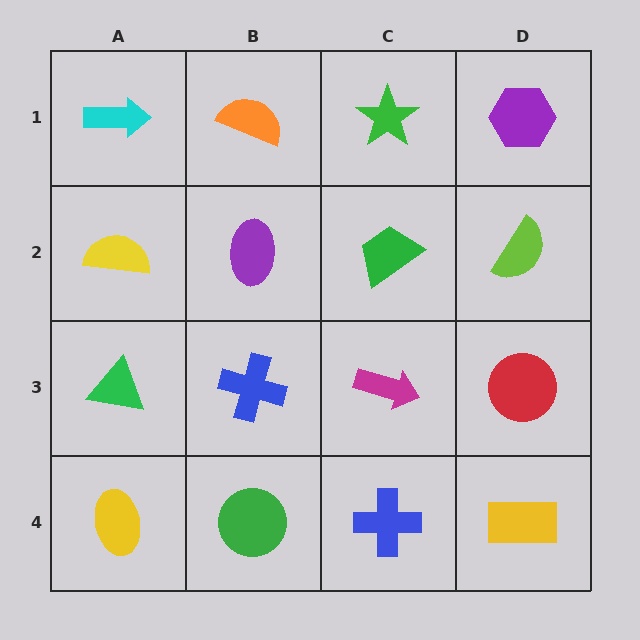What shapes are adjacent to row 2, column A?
A cyan arrow (row 1, column A), a green triangle (row 3, column A), a purple ellipse (row 2, column B).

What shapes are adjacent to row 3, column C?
A green trapezoid (row 2, column C), a blue cross (row 4, column C), a blue cross (row 3, column B), a red circle (row 3, column D).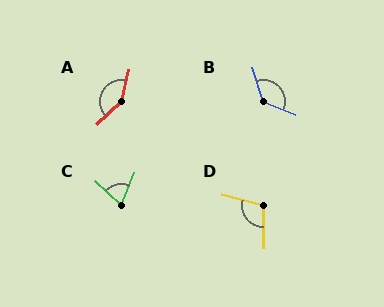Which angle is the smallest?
C, at approximately 70 degrees.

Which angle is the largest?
A, at approximately 146 degrees.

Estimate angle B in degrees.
Approximately 129 degrees.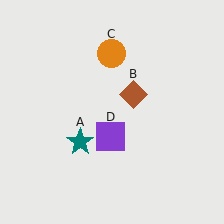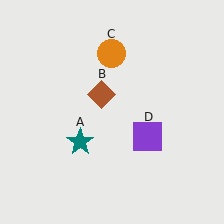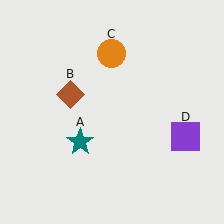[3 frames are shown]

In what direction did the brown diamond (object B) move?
The brown diamond (object B) moved left.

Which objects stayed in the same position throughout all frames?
Teal star (object A) and orange circle (object C) remained stationary.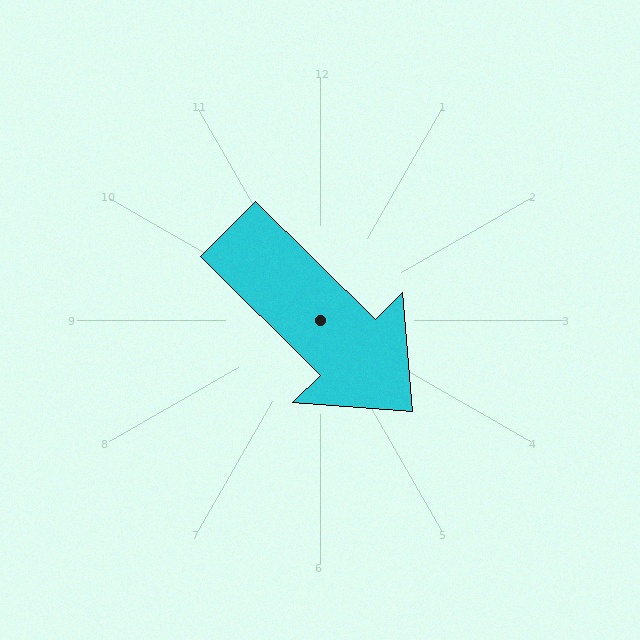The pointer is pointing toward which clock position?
Roughly 4 o'clock.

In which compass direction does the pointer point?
Southeast.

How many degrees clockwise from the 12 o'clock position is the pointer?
Approximately 135 degrees.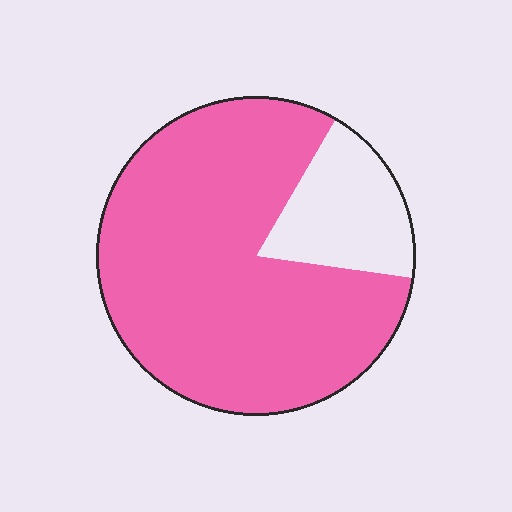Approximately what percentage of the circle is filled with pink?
Approximately 80%.